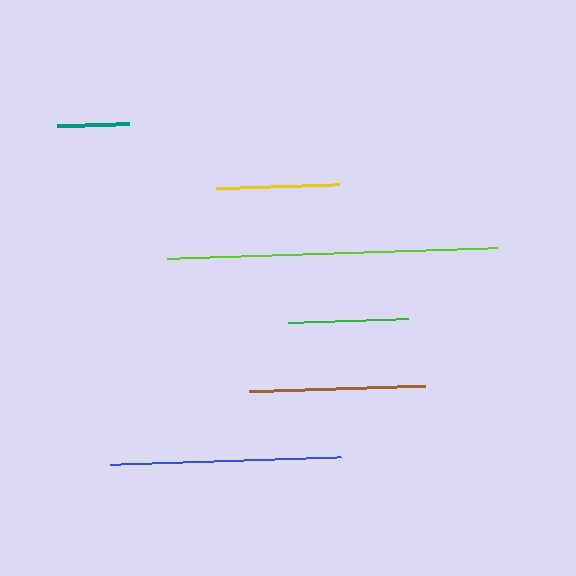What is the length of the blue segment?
The blue segment is approximately 231 pixels long.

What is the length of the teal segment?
The teal segment is approximately 72 pixels long.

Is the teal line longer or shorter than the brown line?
The brown line is longer than the teal line.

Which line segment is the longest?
The lime line is the longest at approximately 331 pixels.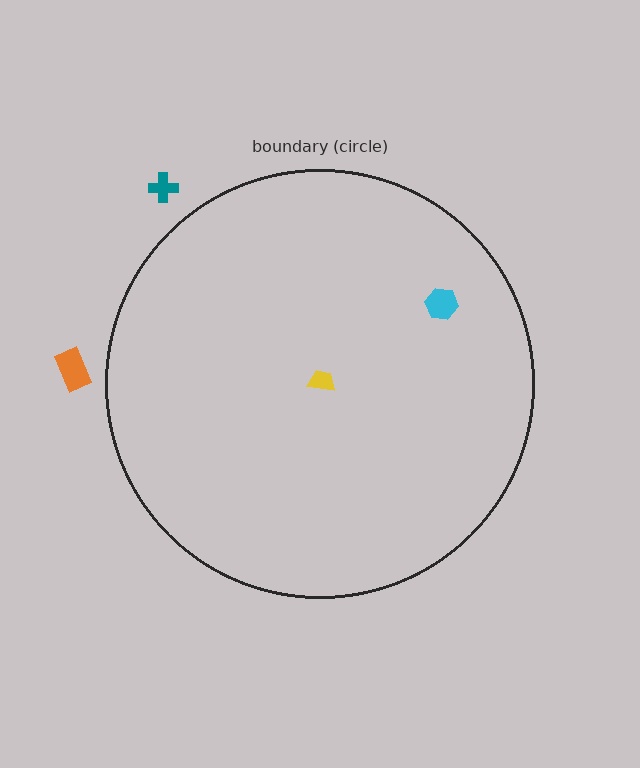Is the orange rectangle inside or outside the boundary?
Outside.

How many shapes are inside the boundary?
2 inside, 2 outside.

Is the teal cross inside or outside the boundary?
Outside.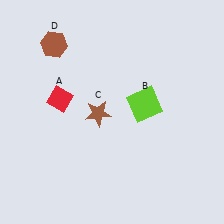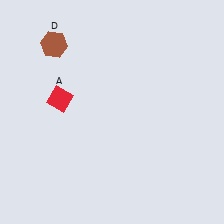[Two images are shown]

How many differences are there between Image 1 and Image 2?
There are 2 differences between the two images.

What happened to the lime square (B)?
The lime square (B) was removed in Image 2. It was in the top-right area of Image 1.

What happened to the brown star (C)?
The brown star (C) was removed in Image 2. It was in the bottom-left area of Image 1.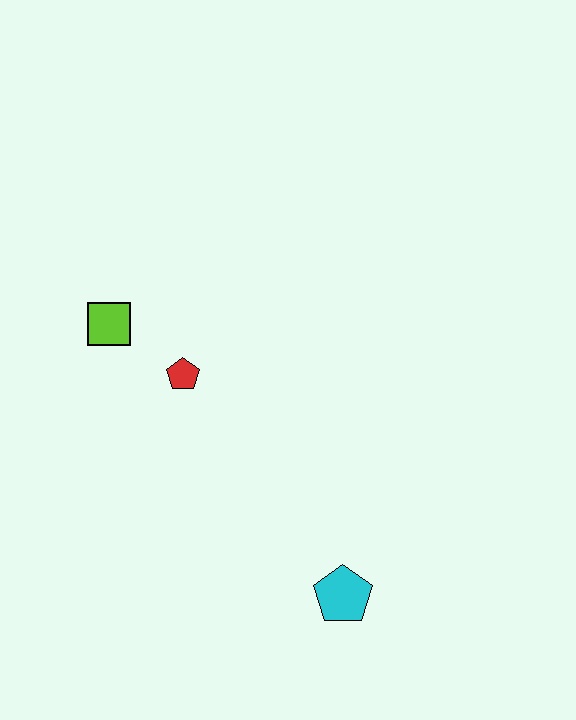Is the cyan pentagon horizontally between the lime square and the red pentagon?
No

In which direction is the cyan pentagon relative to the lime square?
The cyan pentagon is below the lime square.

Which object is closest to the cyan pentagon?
The red pentagon is closest to the cyan pentagon.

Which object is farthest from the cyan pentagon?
The lime square is farthest from the cyan pentagon.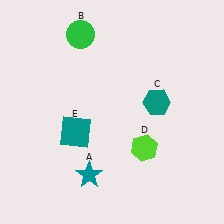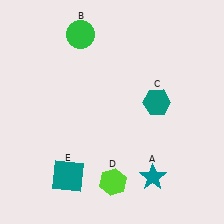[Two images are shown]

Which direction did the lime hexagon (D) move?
The lime hexagon (D) moved down.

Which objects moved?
The objects that moved are: the teal star (A), the lime hexagon (D), the teal square (E).